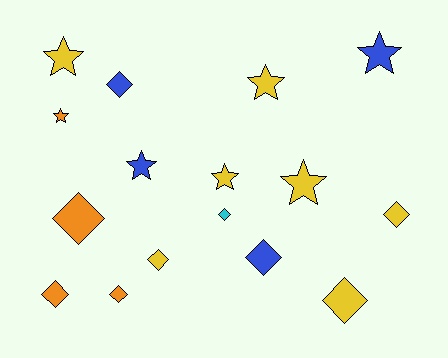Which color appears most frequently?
Yellow, with 7 objects.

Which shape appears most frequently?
Diamond, with 9 objects.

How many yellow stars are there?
There are 4 yellow stars.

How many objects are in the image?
There are 16 objects.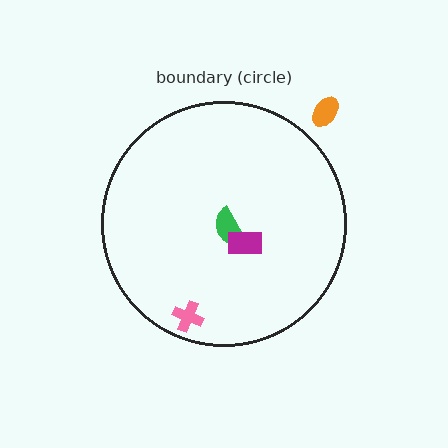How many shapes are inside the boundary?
3 inside, 1 outside.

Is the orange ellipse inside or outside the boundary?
Outside.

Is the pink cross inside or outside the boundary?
Inside.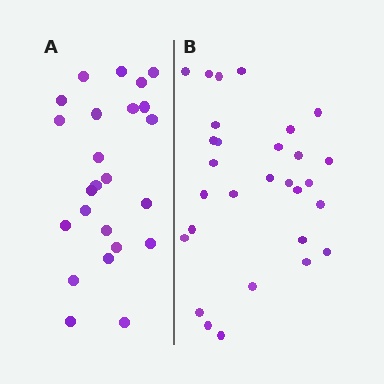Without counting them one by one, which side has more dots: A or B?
Region B (the right region) has more dots.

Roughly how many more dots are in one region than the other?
Region B has about 5 more dots than region A.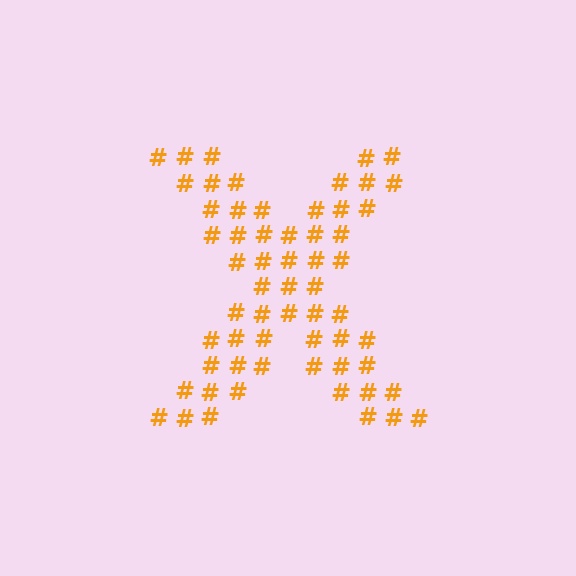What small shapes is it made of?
It is made of small hash symbols.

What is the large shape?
The large shape is the letter X.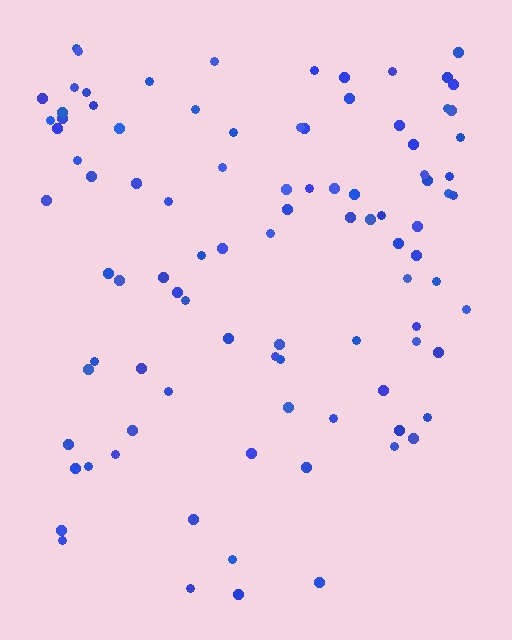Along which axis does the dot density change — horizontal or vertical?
Vertical.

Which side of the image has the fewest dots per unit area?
The bottom.